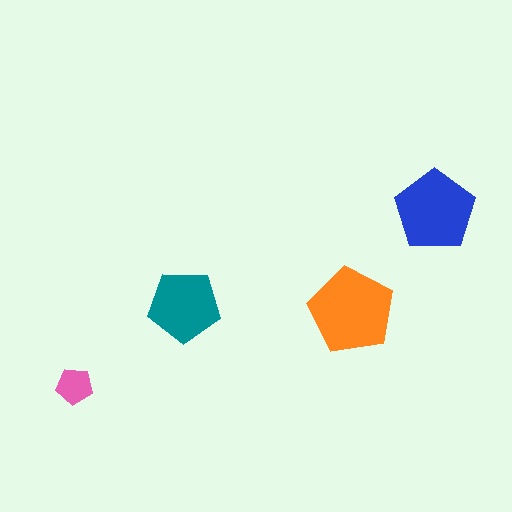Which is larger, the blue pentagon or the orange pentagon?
The orange one.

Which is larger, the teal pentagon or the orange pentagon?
The orange one.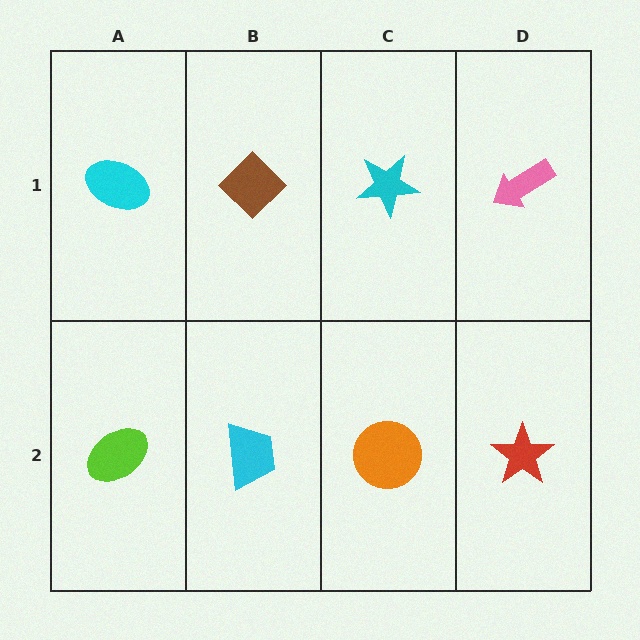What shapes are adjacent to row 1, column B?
A cyan trapezoid (row 2, column B), a cyan ellipse (row 1, column A), a cyan star (row 1, column C).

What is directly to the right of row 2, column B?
An orange circle.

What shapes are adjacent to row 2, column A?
A cyan ellipse (row 1, column A), a cyan trapezoid (row 2, column B).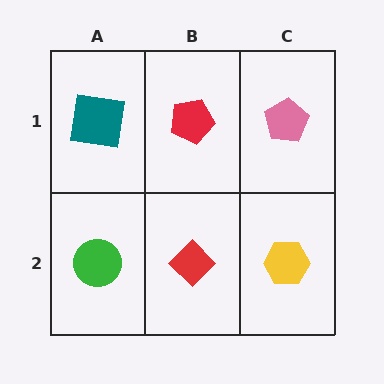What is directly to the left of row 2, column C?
A red diamond.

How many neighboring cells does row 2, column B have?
3.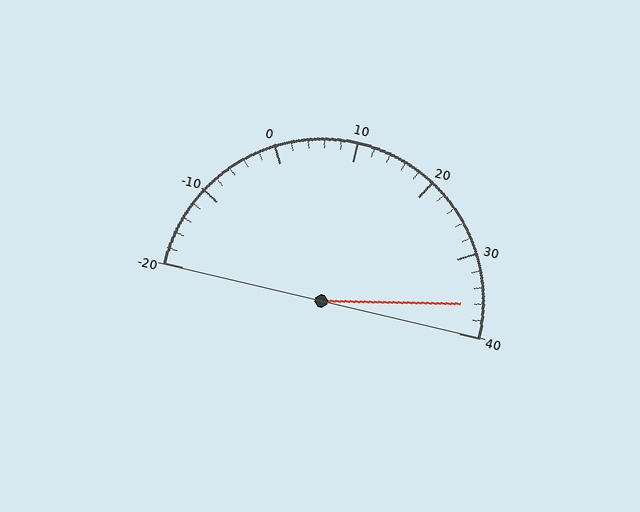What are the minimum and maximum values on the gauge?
The gauge ranges from -20 to 40.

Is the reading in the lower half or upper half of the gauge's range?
The reading is in the upper half of the range (-20 to 40).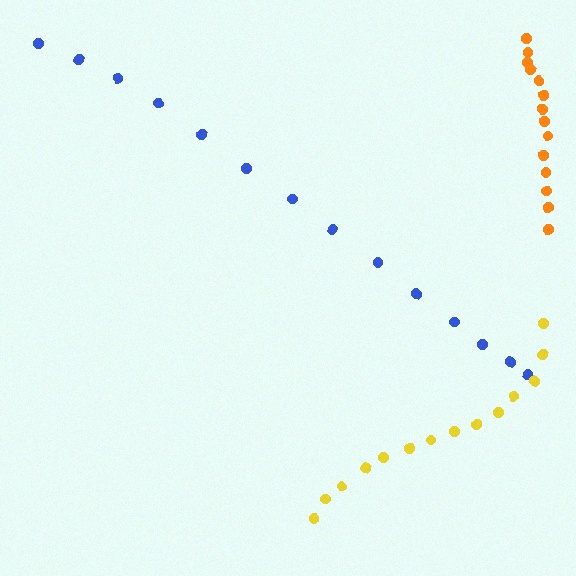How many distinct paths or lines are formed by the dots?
There are 3 distinct paths.